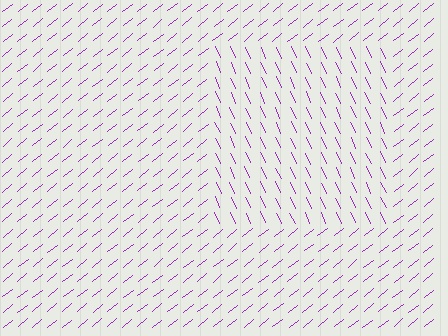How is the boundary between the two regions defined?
The boundary is defined purely by a change in line orientation (approximately 76 degrees difference). All lines are the same color and thickness.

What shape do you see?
I see a rectangle.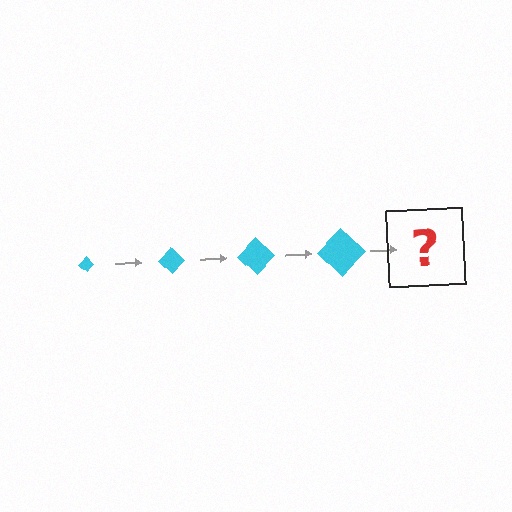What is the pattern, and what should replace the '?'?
The pattern is that the diamond gets progressively larger each step. The '?' should be a cyan diamond, larger than the previous one.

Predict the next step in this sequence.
The next step is a cyan diamond, larger than the previous one.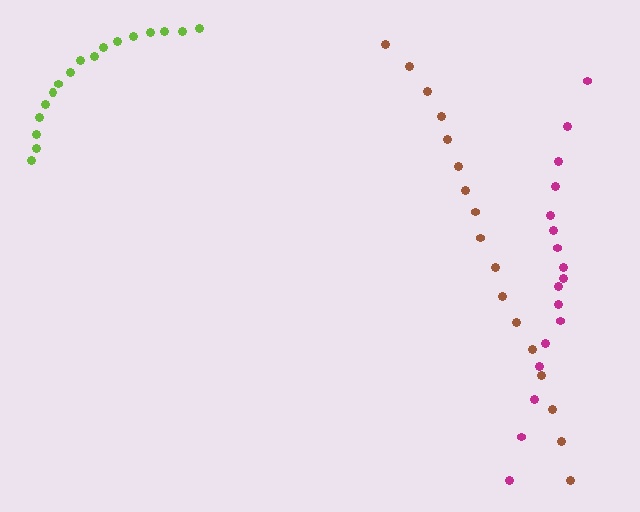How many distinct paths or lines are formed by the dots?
There are 3 distinct paths.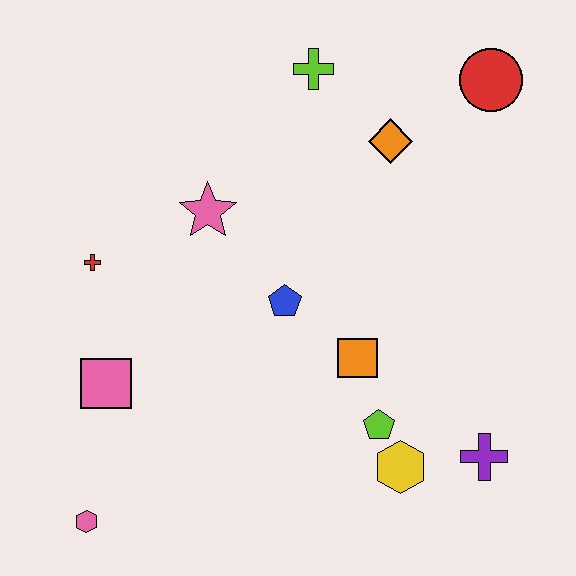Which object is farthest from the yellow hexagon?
The lime cross is farthest from the yellow hexagon.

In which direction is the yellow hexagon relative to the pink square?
The yellow hexagon is to the right of the pink square.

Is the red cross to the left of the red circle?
Yes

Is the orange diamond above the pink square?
Yes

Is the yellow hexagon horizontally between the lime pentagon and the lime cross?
No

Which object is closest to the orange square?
The lime pentagon is closest to the orange square.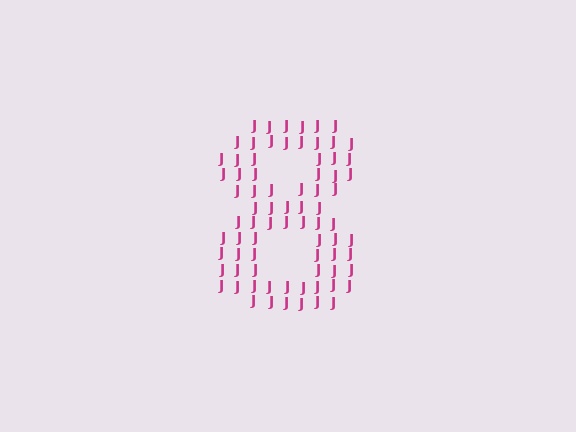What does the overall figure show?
The overall figure shows the digit 8.